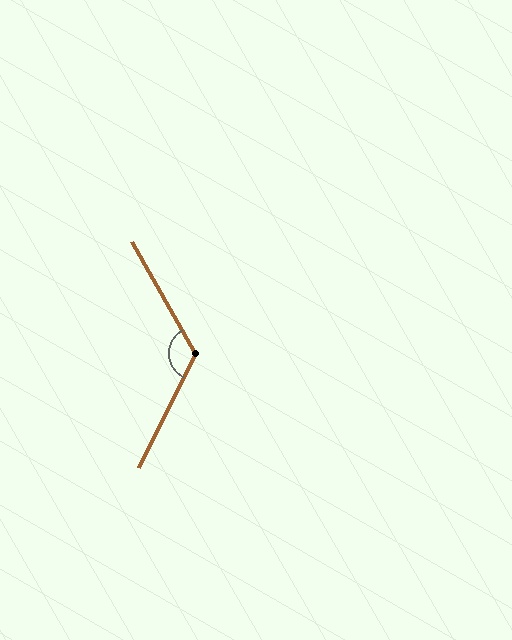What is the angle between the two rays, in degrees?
Approximately 124 degrees.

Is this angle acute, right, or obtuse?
It is obtuse.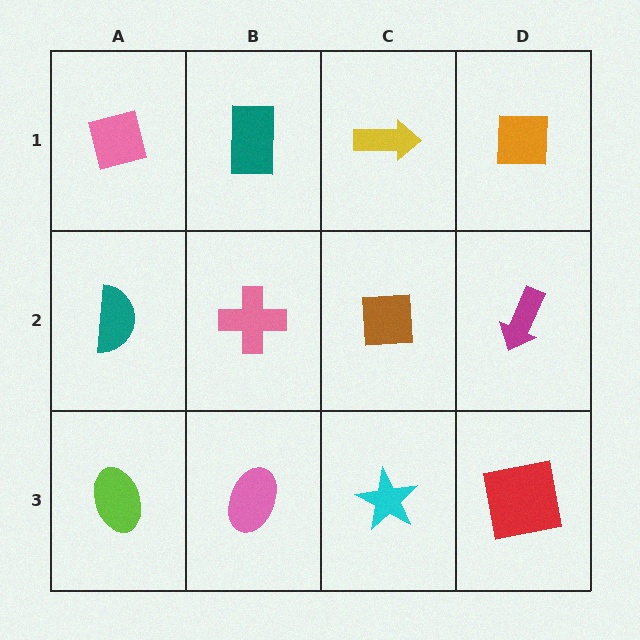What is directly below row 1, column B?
A pink cross.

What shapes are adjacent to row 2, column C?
A yellow arrow (row 1, column C), a cyan star (row 3, column C), a pink cross (row 2, column B), a magenta arrow (row 2, column D).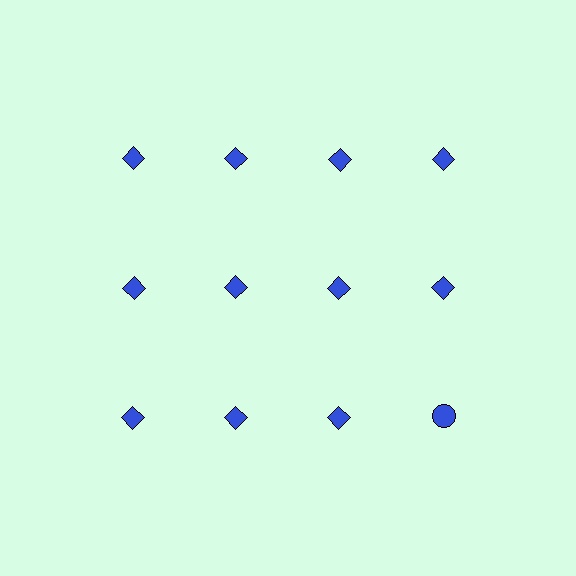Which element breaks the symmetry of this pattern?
The blue circle in the third row, second from right column breaks the symmetry. All other shapes are blue diamonds.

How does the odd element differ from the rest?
It has a different shape: circle instead of diamond.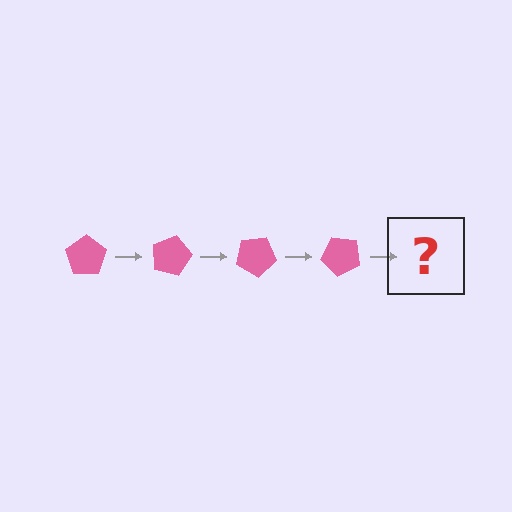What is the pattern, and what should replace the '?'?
The pattern is that the pentagon rotates 15 degrees each step. The '?' should be a pink pentagon rotated 60 degrees.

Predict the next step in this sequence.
The next step is a pink pentagon rotated 60 degrees.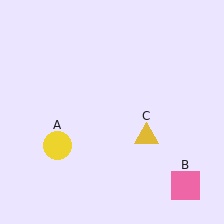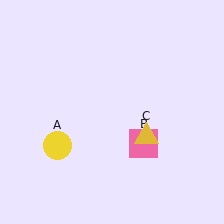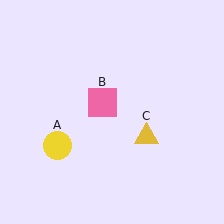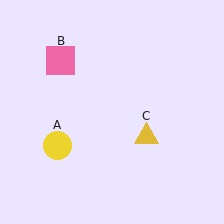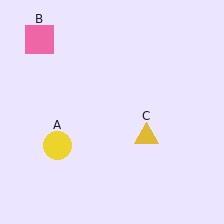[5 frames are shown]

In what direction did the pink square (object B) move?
The pink square (object B) moved up and to the left.